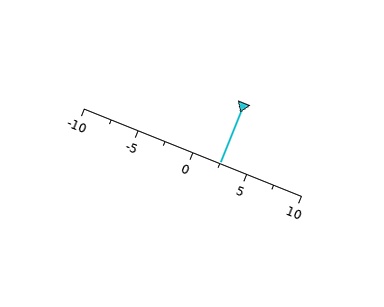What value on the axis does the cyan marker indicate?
The marker indicates approximately 2.5.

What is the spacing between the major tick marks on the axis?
The major ticks are spaced 5 apart.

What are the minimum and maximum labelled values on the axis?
The axis runs from -10 to 10.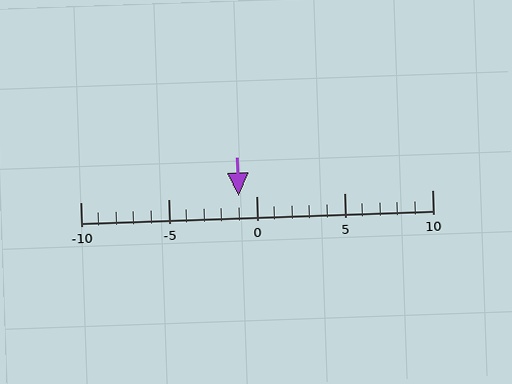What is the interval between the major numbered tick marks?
The major tick marks are spaced 5 units apart.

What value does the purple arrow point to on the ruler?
The purple arrow points to approximately -1.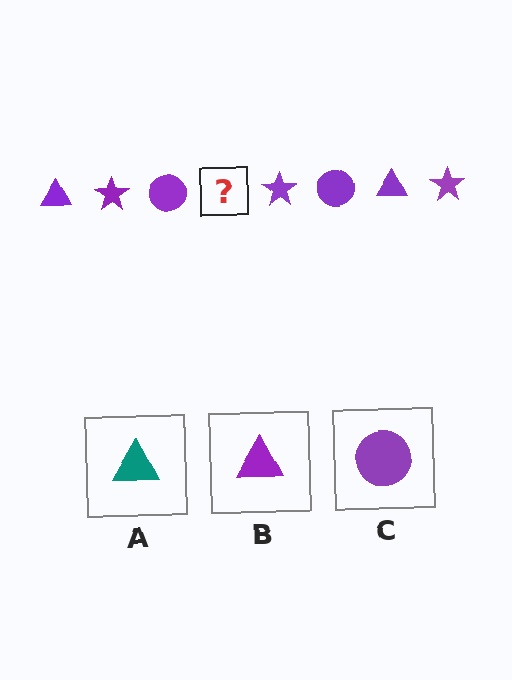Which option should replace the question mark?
Option B.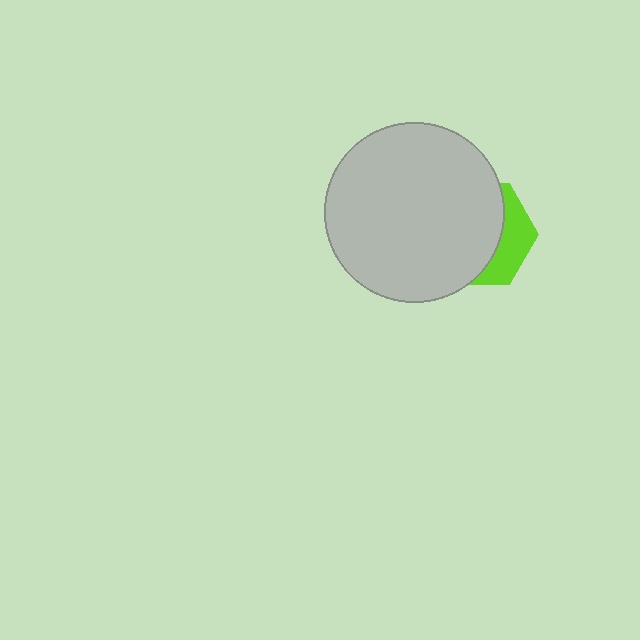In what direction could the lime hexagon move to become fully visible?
The lime hexagon could move right. That would shift it out from behind the light gray circle entirely.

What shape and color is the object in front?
The object in front is a light gray circle.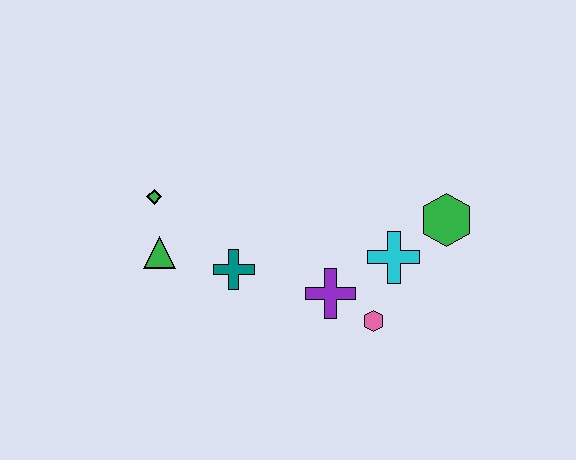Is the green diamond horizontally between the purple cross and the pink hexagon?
No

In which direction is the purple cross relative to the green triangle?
The purple cross is to the right of the green triangle.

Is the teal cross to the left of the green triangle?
No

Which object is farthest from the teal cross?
The green hexagon is farthest from the teal cross.